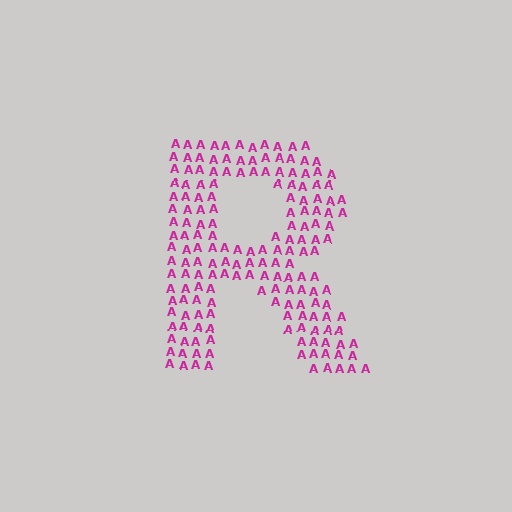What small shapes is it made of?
It is made of small letter A's.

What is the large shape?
The large shape is the letter R.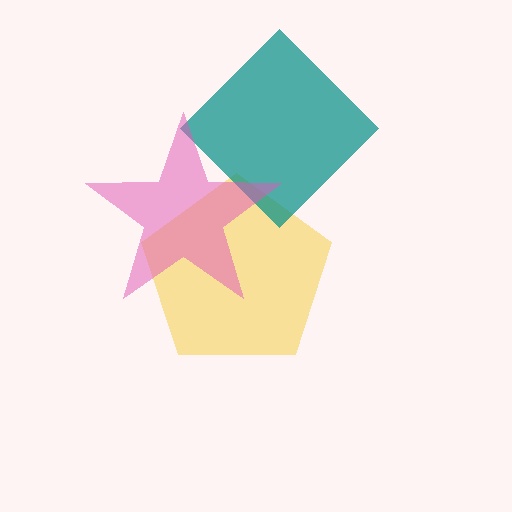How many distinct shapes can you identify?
There are 3 distinct shapes: a yellow pentagon, a teal diamond, a pink star.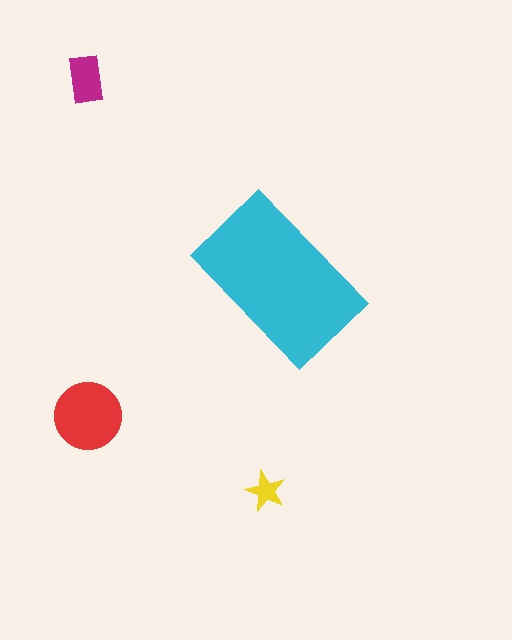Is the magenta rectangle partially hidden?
No, the magenta rectangle is fully visible.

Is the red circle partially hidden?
No, the red circle is fully visible.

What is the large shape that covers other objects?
A cyan rectangle.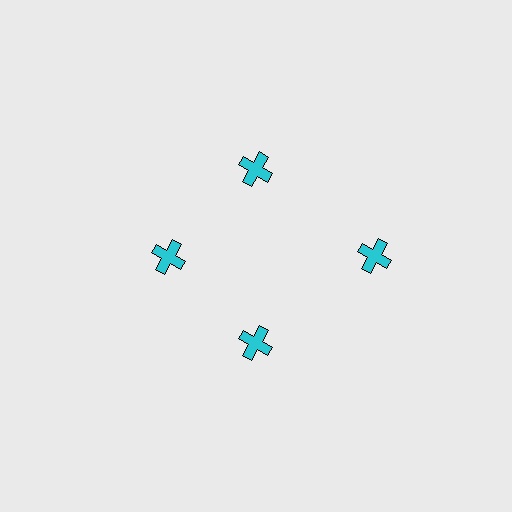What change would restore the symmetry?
The symmetry would be restored by moving it inward, back onto the ring so that all 4 crosses sit at equal angles and equal distance from the center.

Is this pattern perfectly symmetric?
No. The 4 cyan crosses are arranged in a ring, but one element near the 3 o'clock position is pushed outward from the center, breaking the 4-fold rotational symmetry.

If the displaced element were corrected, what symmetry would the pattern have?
It would have 4-fold rotational symmetry — the pattern would map onto itself every 90 degrees.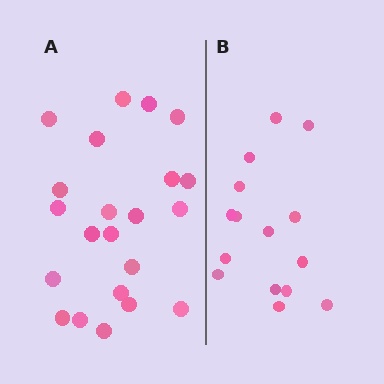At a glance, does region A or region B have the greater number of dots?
Region A (the left region) has more dots.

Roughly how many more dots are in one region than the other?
Region A has roughly 8 or so more dots than region B.